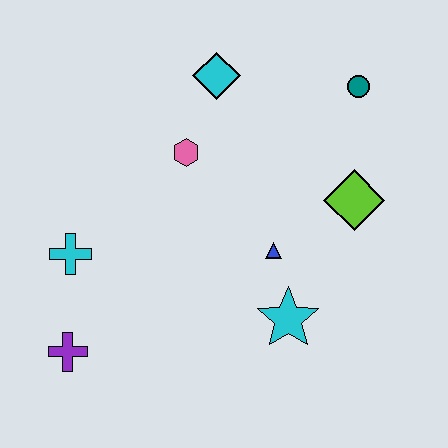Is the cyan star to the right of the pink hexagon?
Yes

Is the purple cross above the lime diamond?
No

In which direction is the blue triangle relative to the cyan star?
The blue triangle is above the cyan star.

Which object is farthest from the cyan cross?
The teal circle is farthest from the cyan cross.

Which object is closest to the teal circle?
The lime diamond is closest to the teal circle.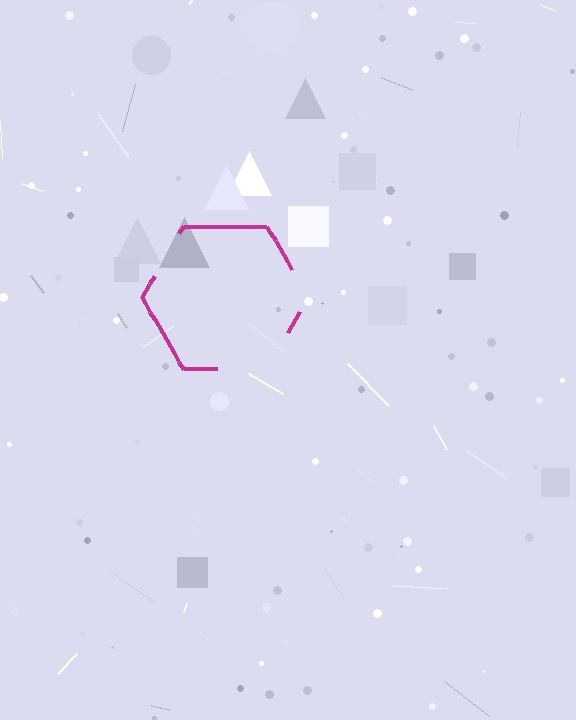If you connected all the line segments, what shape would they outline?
They would outline a hexagon.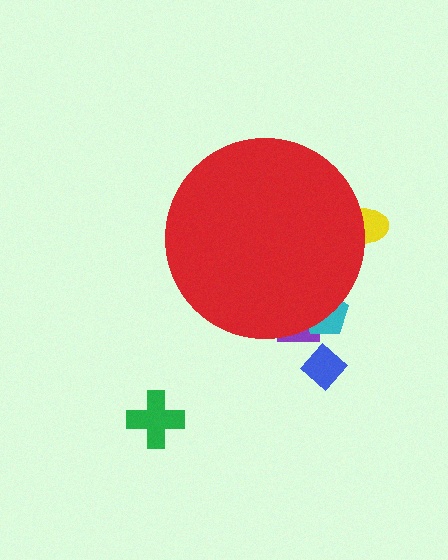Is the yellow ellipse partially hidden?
Yes, the yellow ellipse is partially hidden behind the red circle.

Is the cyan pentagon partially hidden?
Yes, the cyan pentagon is partially hidden behind the red circle.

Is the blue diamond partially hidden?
No, the blue diamond is fully visible.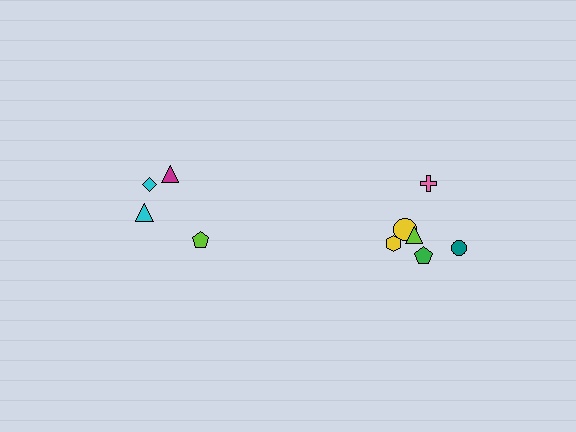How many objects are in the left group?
There are 4 objects.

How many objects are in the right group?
There are 6 objects.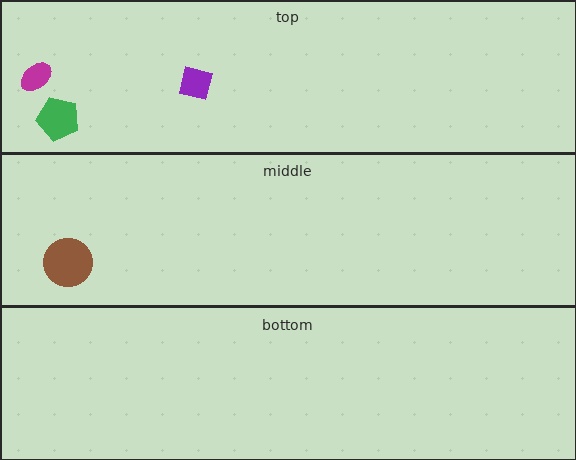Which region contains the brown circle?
The middle region.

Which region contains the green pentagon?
The top region.